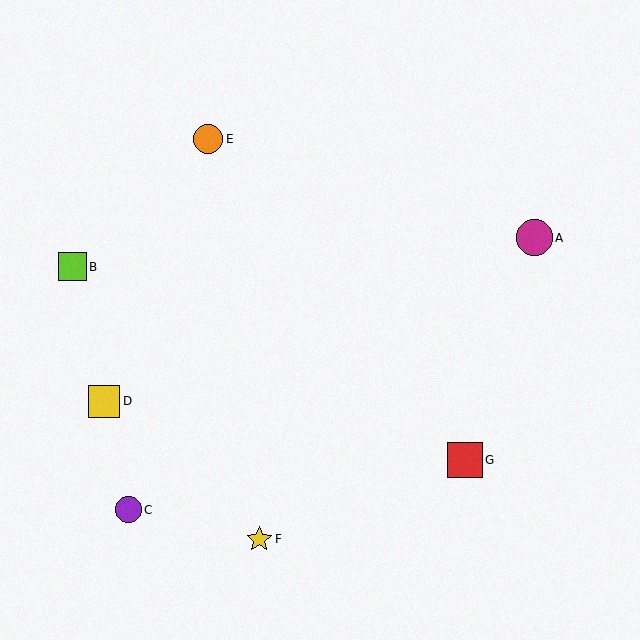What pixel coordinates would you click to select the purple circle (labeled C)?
Click at (128, 510) to select the purple circle C.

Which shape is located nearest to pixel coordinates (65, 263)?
The lime square (labeled B) at (72, 267) is nearest to that location.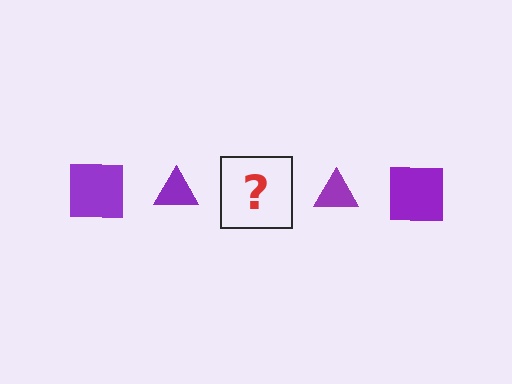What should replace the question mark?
The question mark should be replaced with a purple square.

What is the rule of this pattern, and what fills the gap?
The rule is that the pattern cycles through square, triangle shapes in purple. The gap should be filled with a purple square.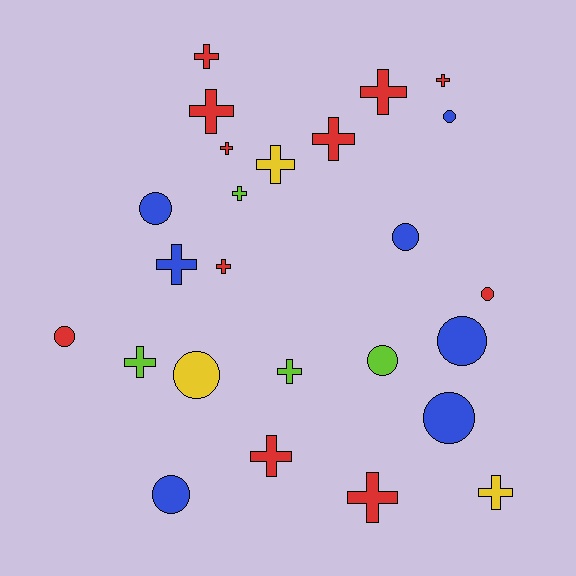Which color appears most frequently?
Red, with 11 objects.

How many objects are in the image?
There are 25 objects.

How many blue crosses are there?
There is 1 blue cross.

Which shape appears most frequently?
Cross, with 15 objects.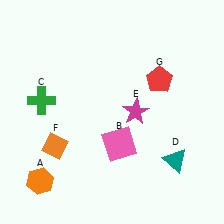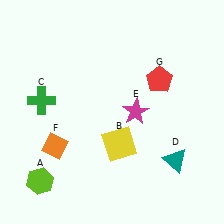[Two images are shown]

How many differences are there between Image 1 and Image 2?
There are 2 differences between the two images.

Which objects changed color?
A changed from orange to lime. B changed from pink to yellow.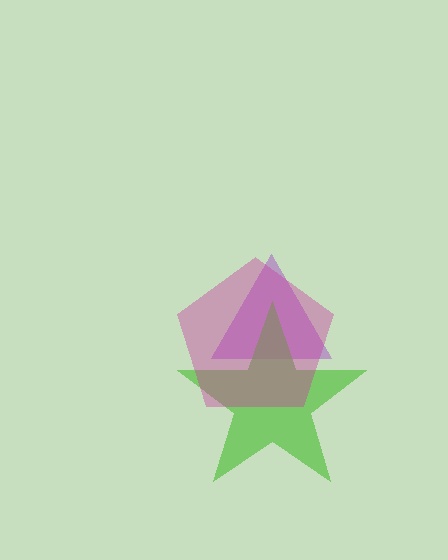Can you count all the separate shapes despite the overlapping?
Yes, there are 3 separate shapes.